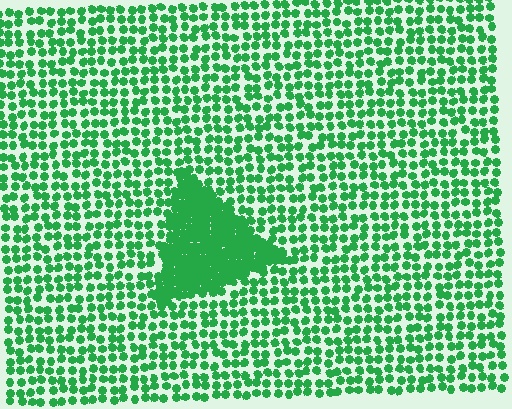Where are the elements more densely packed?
The elements are more densely packed inside the triangle boundary.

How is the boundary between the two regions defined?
The boundary is defined by a change in element density (approximately 2.8x ratio). All elements are the same color, size, and shape.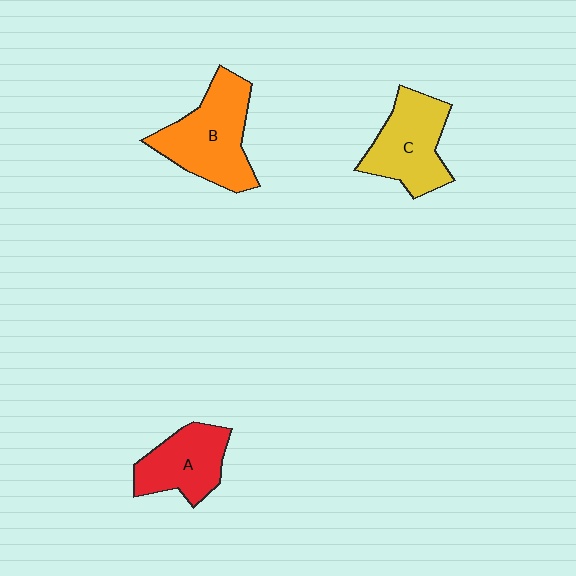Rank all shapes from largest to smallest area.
From largest to smallest: B (orange), C (yellow), A (red).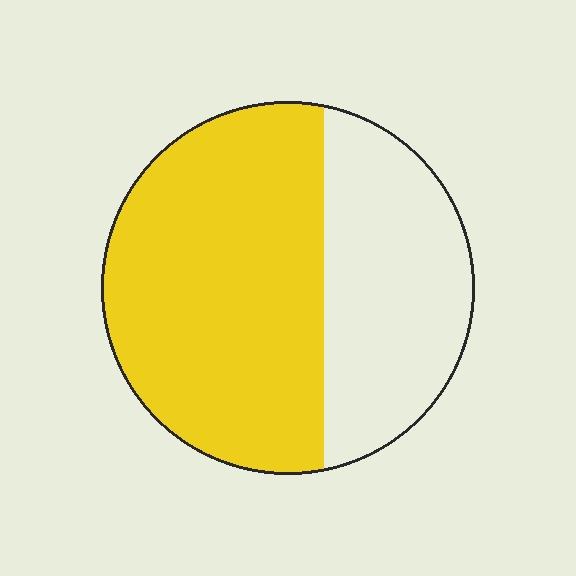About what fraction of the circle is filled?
About five eighths (5/8).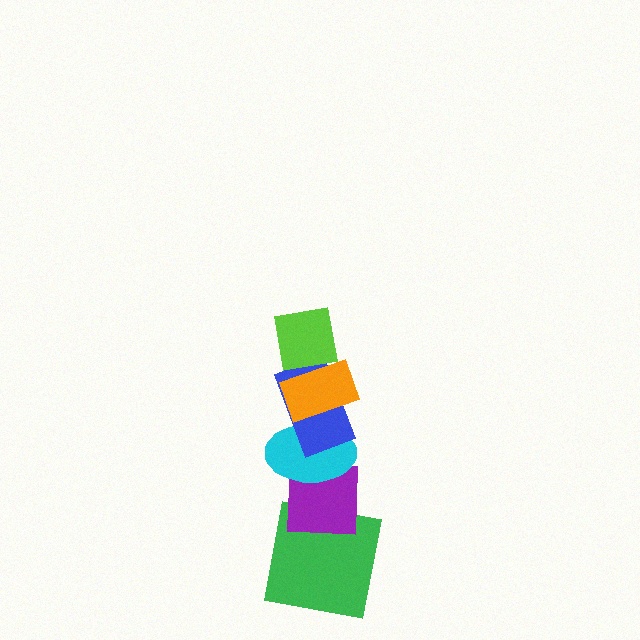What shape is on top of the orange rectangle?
The lime square is on top of the orange rectangle.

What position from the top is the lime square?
The lime square is 1st from the top.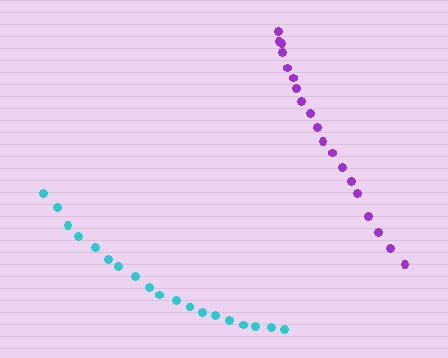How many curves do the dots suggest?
There are 2 distinct paths.